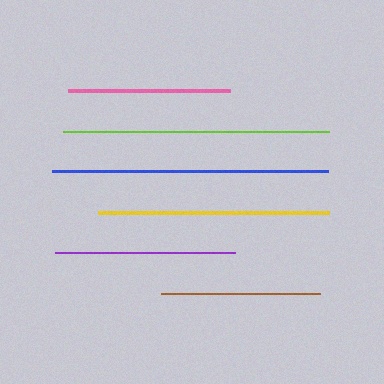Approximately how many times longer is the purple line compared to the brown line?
The purple line is approximately 1.1 times the length of the brown line.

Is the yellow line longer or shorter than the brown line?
The yellow line is longer than the brown line.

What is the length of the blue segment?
The blue segment is approximately 276 pixels long.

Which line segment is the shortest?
The brown line is the shortest at approximately 159 pixels.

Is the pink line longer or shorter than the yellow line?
The yellow line is longer than the pink line.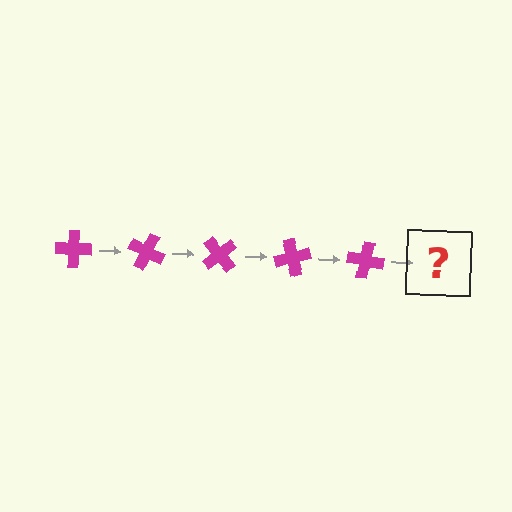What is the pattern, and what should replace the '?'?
The pattern is that the cross rotates 25 degrees each step. The '?' should be a magenta cross rotated 125 degrees.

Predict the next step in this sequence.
The next step is a magenta cross rotated 125 degrees.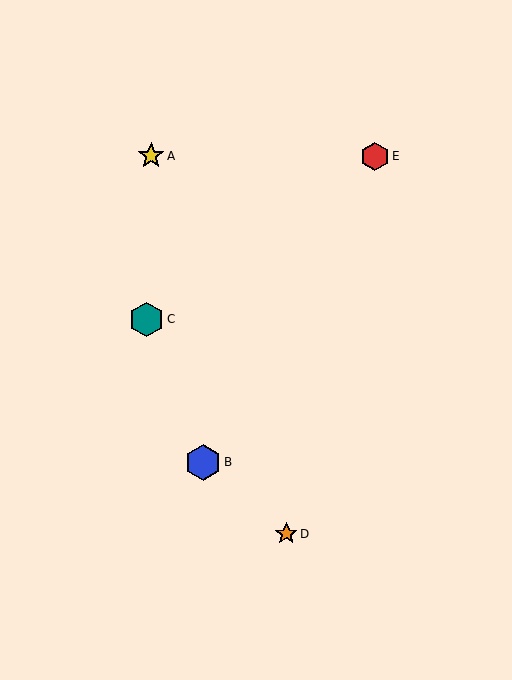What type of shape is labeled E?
Shape E is a red hexagon.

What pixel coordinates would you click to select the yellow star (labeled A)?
Click at (151, 156) to select the yellow star A.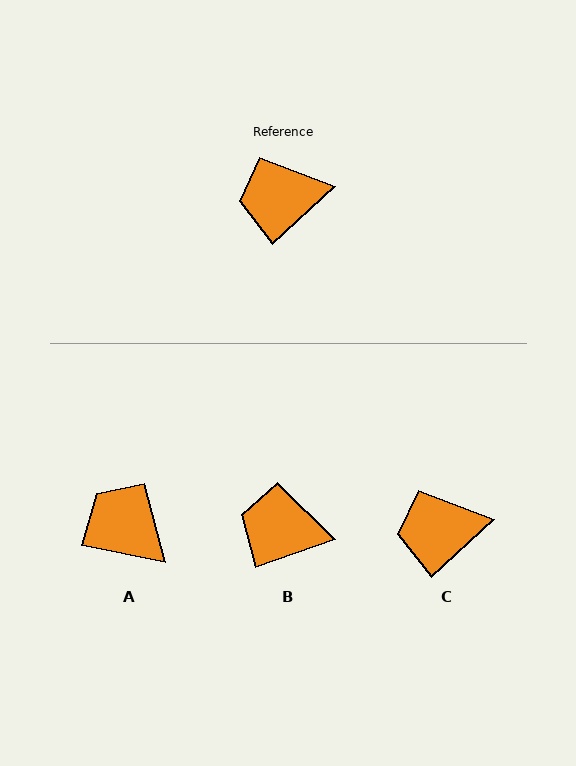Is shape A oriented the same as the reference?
No, it is off by about 54 degrees.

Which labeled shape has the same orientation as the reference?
C.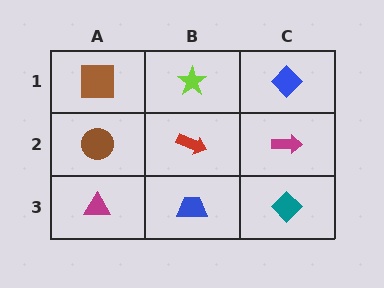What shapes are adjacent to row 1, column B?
A red arrow (row 2, column B), a brown square (row 1, column A), a blue diamond (row 1, column C).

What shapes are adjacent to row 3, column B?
A red arrow (row 2, column B), a magenta triangle (row 3, column A), a teal diamond (row 3, column C).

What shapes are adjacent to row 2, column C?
A blue diamond (row 1, column C), a teal diamond (row 3, column C), a red arrow (row 2, column B).